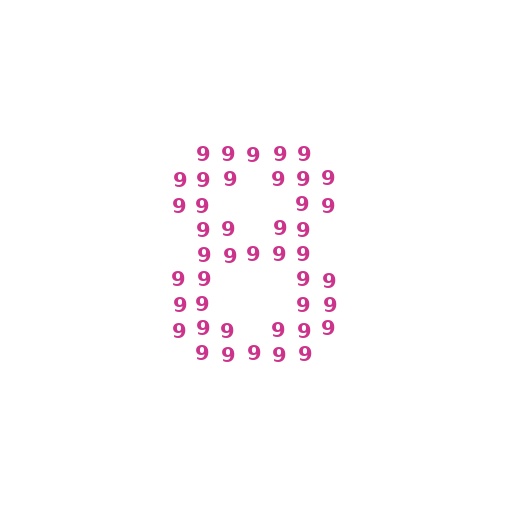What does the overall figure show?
The overall figure shows the digit 8.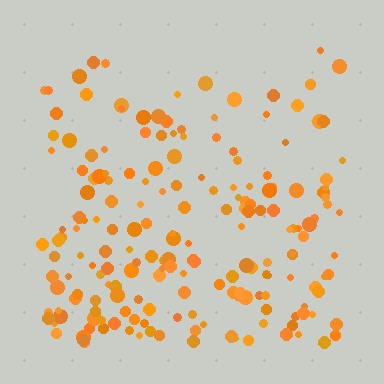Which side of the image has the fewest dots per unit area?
The top.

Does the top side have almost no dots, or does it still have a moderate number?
Still a moderate number, just noticeably fewer than the bottom.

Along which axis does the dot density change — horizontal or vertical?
Vertical.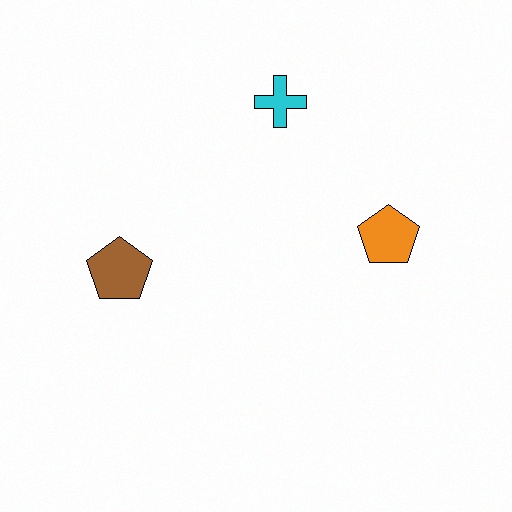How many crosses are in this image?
There is 1 cross.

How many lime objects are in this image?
There are no lime objects.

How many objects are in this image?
There are 3 objects.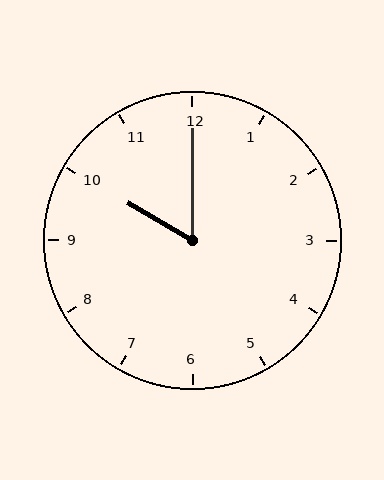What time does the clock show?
10:00.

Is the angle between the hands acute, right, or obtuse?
It is acute.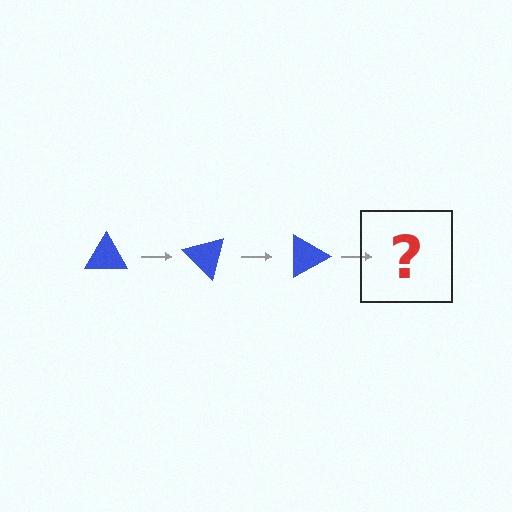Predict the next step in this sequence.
The next step is a blue triangle rotated 135 degrees.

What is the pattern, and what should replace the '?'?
The pattern is that the triangle rotates 45 degrees each step. The '?' should be a blue triangle rotated 135 degrees.